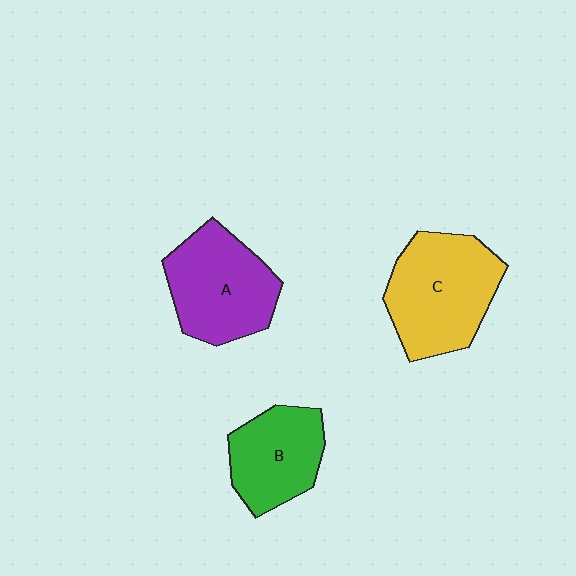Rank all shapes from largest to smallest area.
From largest to smallest: C (yellow), A (purple), B (green).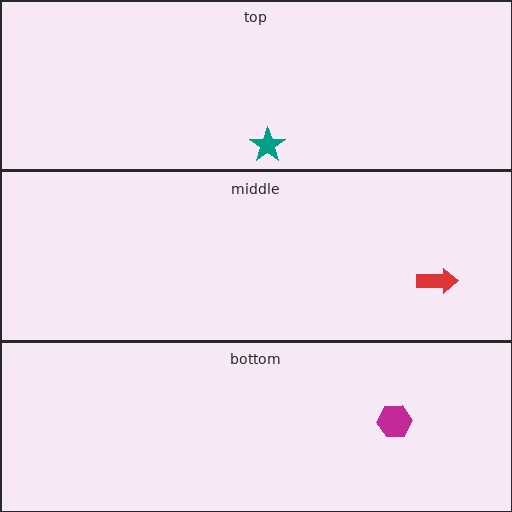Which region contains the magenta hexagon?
The bottom region.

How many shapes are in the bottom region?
1.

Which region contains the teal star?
The top region.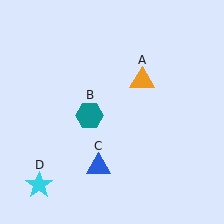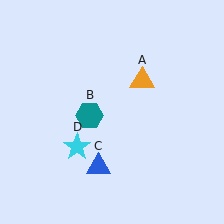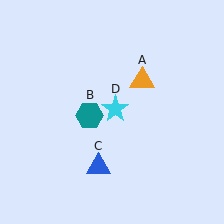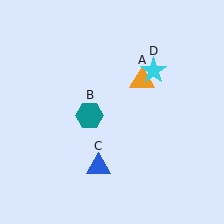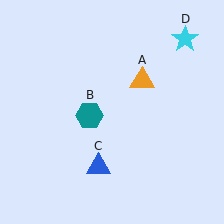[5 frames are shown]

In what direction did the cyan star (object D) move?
The cyan star (object D) moved up and to the right.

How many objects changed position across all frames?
1 object changed position: cyan star (object D).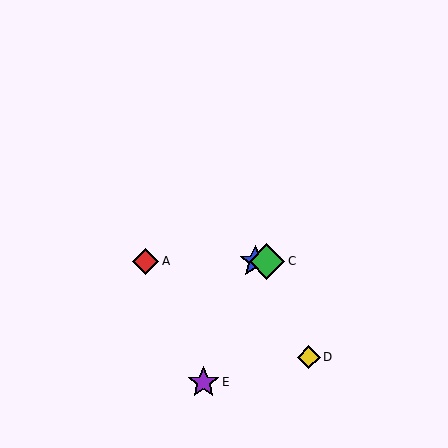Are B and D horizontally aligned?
No, B is at y≈261 and D is at y≈357.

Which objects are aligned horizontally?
Objects A, B, C are aligned horizontally.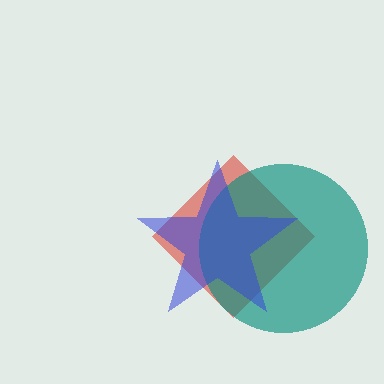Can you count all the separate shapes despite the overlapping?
Yes, there are 3 separate shapes.